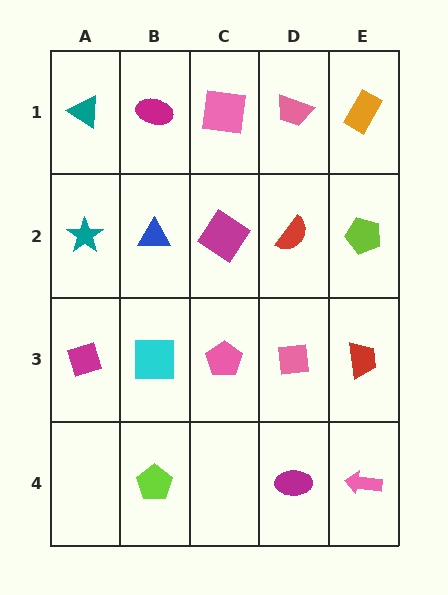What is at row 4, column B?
A lime pentagon.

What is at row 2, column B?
A blue triangle.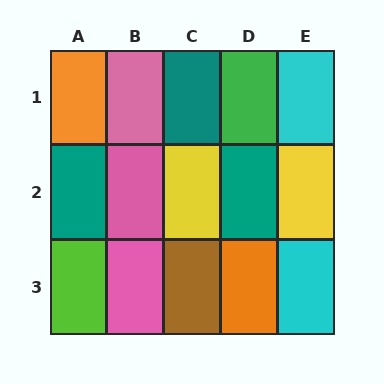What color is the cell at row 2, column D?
Teal.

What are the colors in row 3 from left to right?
Lime, pink, brown, orange, cyan.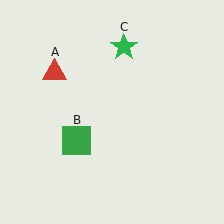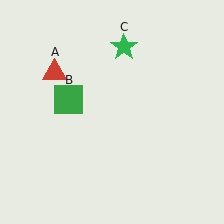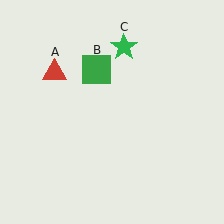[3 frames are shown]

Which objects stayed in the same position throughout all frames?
Red triangle (object A) and green star (object C) remained stationary.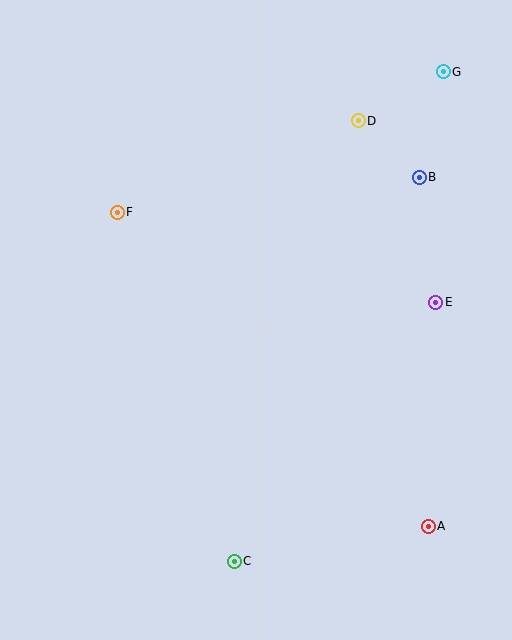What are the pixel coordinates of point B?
Point B is at (419, 177).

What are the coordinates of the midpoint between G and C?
The midpoint between G and C is at (339, 317).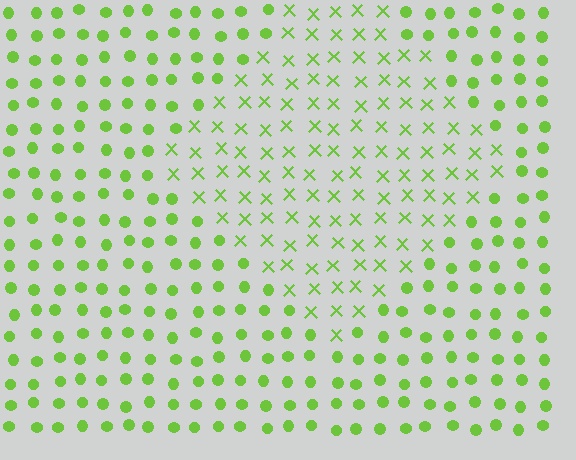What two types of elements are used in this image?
The image uses X marks inside the diamond region and circles outside it.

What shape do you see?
I see a diamond.